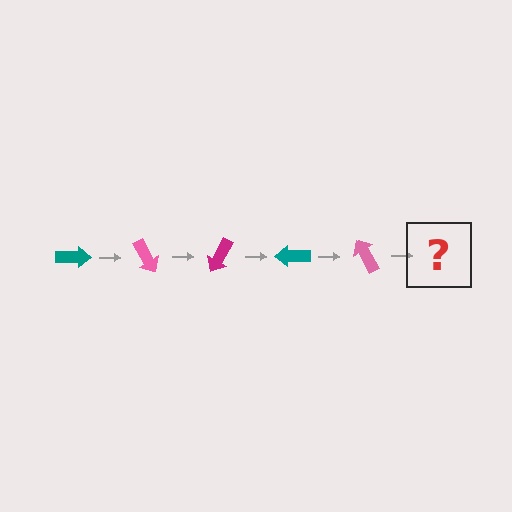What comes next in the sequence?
The next element should be a magenta arrow, rotated 300 degrees from the start.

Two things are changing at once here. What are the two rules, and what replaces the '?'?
The two rules are that it rotates 60 degrees each step and the color cycles through teal, pink, and magenta. The '?' should be a magenta arrow, rotated 300 degrees from the start.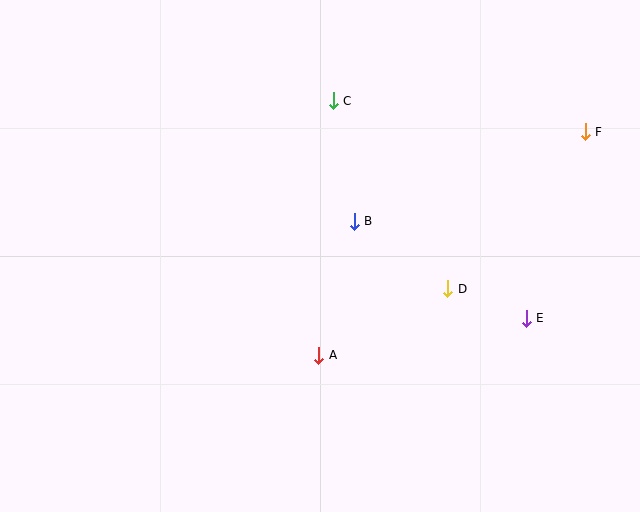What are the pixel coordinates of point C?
Point C is at (333, 101).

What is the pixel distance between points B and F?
The distance between B and F is 248 pixels.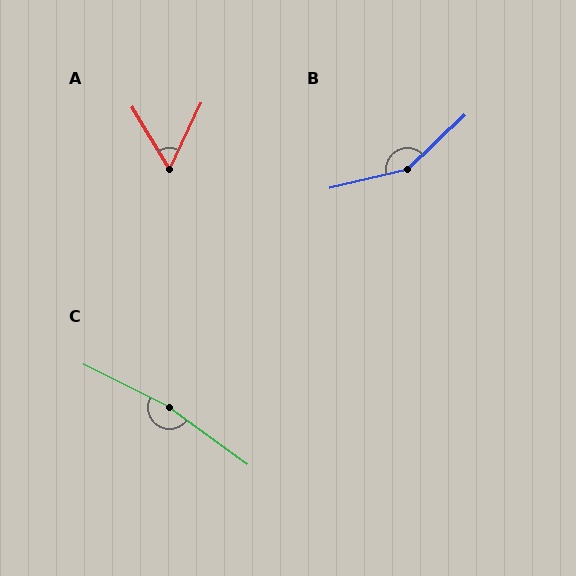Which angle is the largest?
C, at approximately 170 degrees.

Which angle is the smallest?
A, at approximately 57 degrees.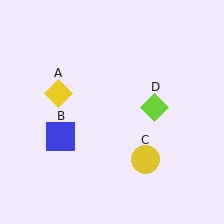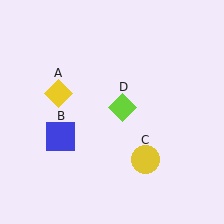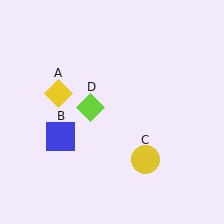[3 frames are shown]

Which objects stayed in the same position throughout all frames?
Yellow diamond (object A) and blue square (object B) and yellow circle (object C) remained stationary.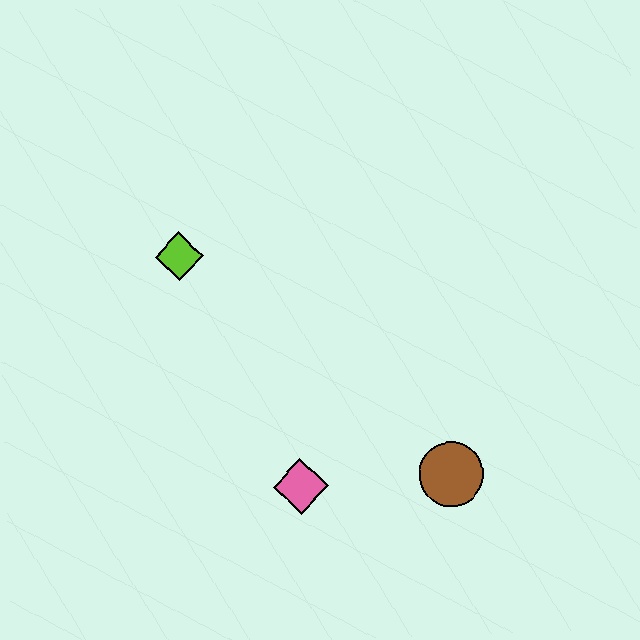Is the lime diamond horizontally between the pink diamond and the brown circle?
No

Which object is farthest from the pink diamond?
The lime diamond is farthest from the pink diamond.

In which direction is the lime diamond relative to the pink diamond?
The lime diamond is above the pink diamond.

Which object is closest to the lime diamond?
The pink diamond is closest to the lime diamond.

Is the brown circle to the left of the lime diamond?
No